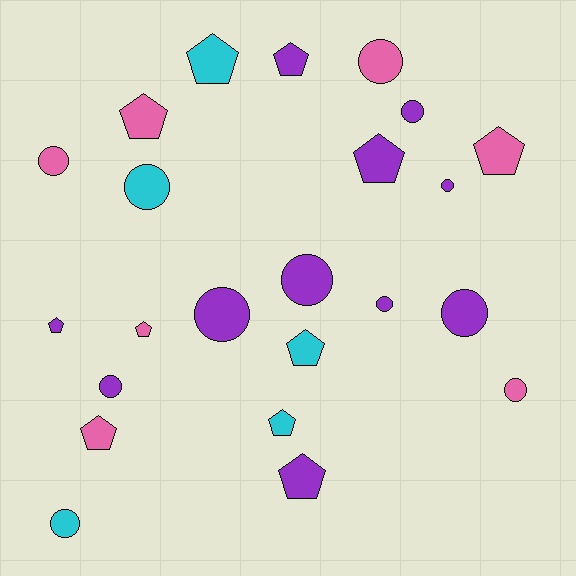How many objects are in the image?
There are 23 objects.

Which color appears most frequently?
Purple, with 11 objects.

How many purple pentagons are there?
There are 4 purple pentagons.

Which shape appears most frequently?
Circle, with 12 objects.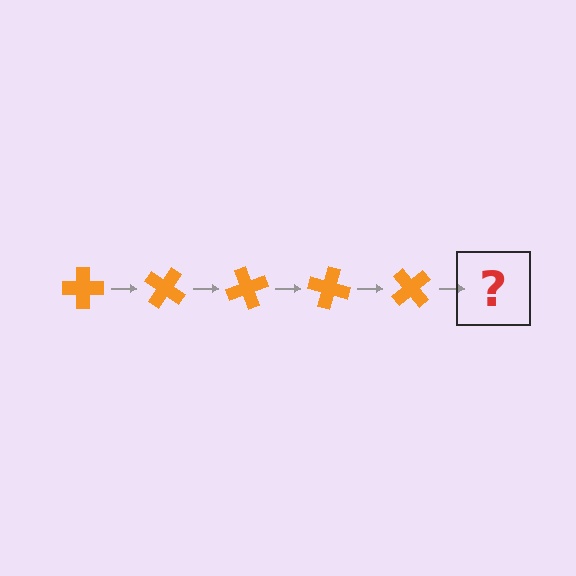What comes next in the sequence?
The next element should be an orange cross rotated 175 degrees.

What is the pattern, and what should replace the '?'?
The pattern is that the cross rotates 35 degrees each step. The '?' should be an orange cross rotated 175 degrees.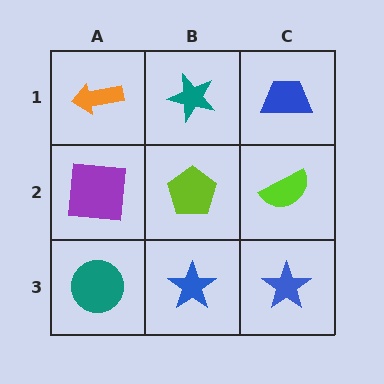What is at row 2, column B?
A lime pentagon.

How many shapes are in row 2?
3 shapes.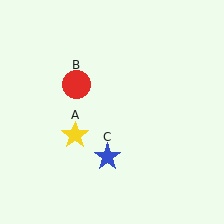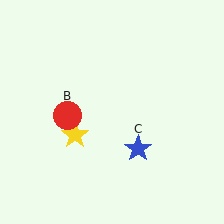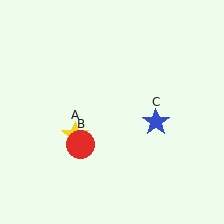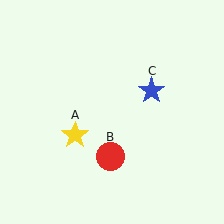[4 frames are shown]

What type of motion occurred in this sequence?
The red circle (object B), blue star (object C) rotated counterclockwise around the center of the scene.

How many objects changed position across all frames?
2 objects changed position: red circle (object B), blue star (object C).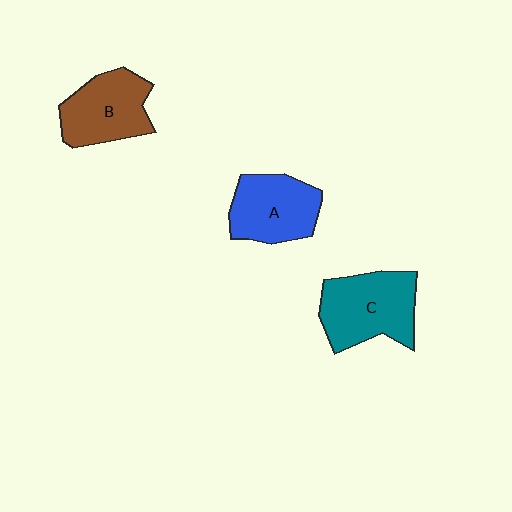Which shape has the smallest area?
Shape A (blue).